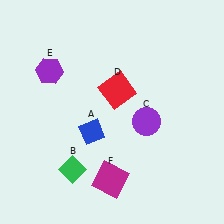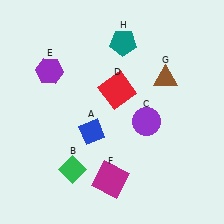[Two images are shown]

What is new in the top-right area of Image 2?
A brown triangle (G) was added in the top-right area of Image 2.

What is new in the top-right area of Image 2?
A teal pentagon (H) was added in the top-right area of Image 2.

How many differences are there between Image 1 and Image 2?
There are 2 differences between the two images.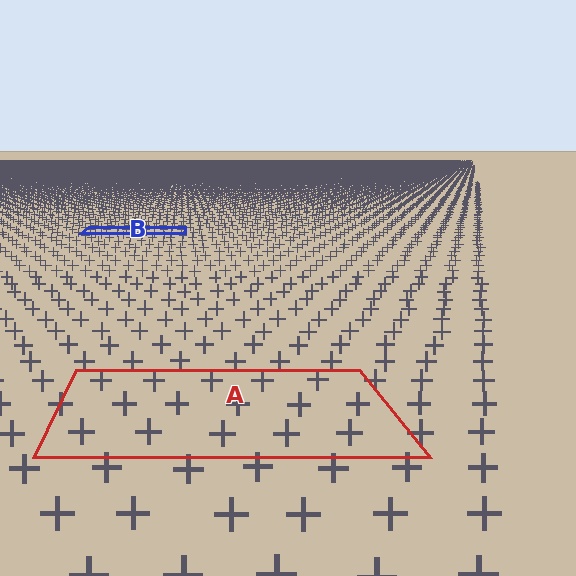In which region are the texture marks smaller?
The texture marks are smaller in region B, because it is farther away.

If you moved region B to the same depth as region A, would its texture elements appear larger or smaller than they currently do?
They would appear larger. At a closer depth, the same texture elements are projected at a bigger on-screen size.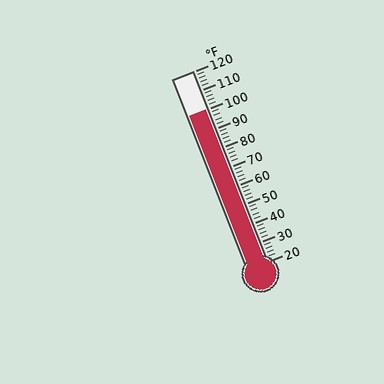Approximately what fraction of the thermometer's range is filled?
The thermometer is filled to approximately 80% of its range.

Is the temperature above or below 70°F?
The temperature is above 70°F.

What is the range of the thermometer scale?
The thermometer scale ranges from 20°F to 120°F.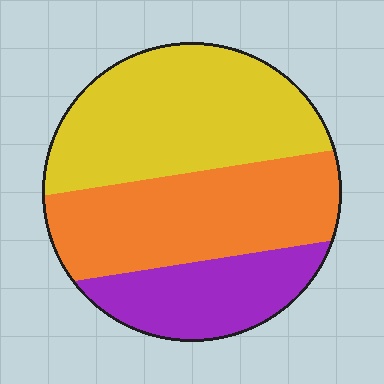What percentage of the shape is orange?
Orange takes up about three eighths (3/8) of the shape.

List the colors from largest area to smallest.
From largest to smallest: yellow, orange, purple.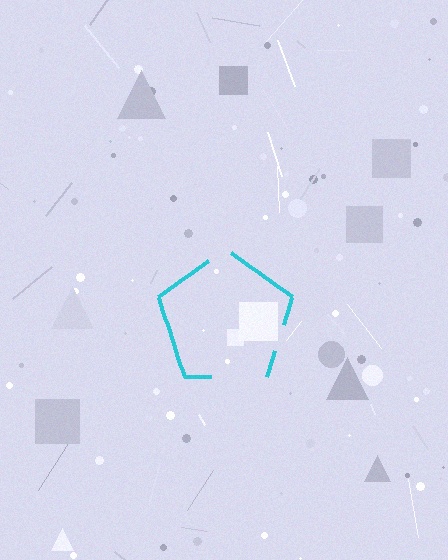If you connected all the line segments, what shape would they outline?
They would outline a pentagon.